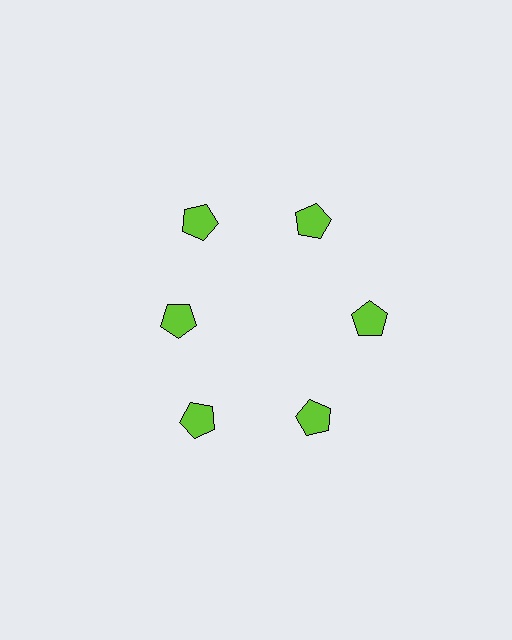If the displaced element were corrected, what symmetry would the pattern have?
It would have 6-fold rotational symmetry — the pattern would map onto itself every 60 degrees.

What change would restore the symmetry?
The symmetry would be restored by moving it outward, back onto the ring so that all 6 pentagons sit at equal angles and equal distance from the center.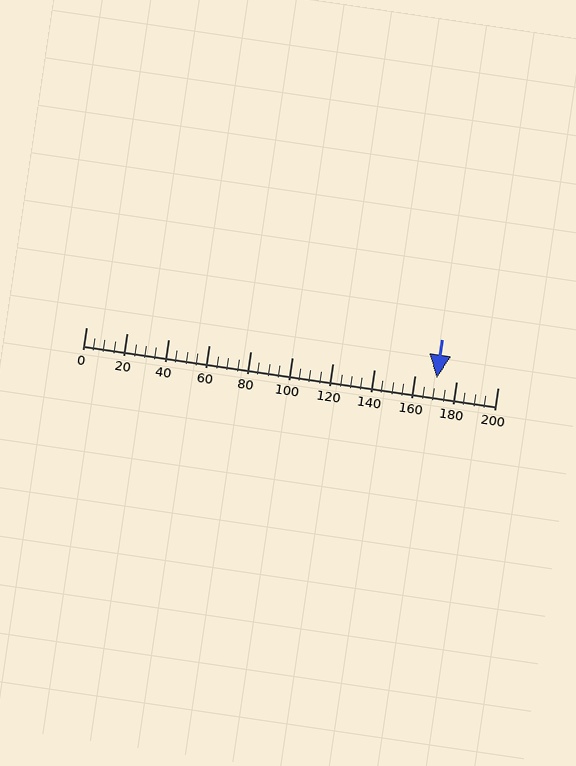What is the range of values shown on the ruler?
The ruler shows values from 0 to 200.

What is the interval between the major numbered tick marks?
The major tick marks are spaced 20 units apart.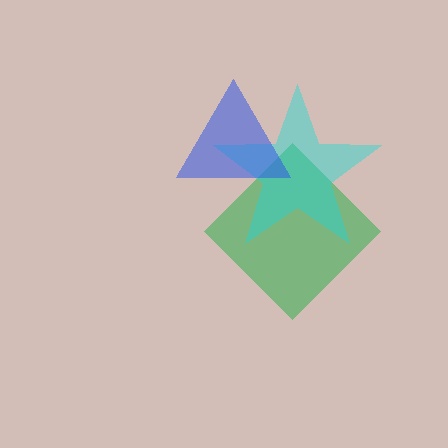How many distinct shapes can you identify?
There are 3 distinct shapes: a green diamond, a cyan star, a blue triangle.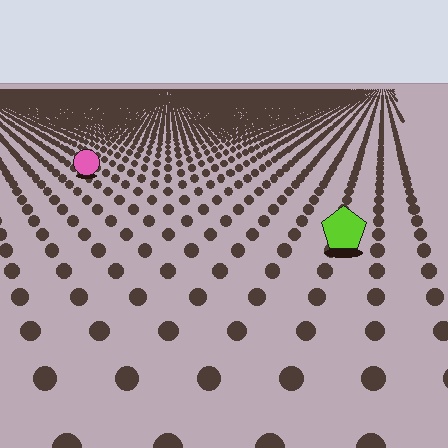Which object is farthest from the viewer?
The pink circle is farthest from the viewer. It appears smaller and the ground texture around it is denser.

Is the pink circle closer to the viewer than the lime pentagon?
No. The lime pentagon is closer — you can tell from the texture gradient: the ground texture is coarser near it.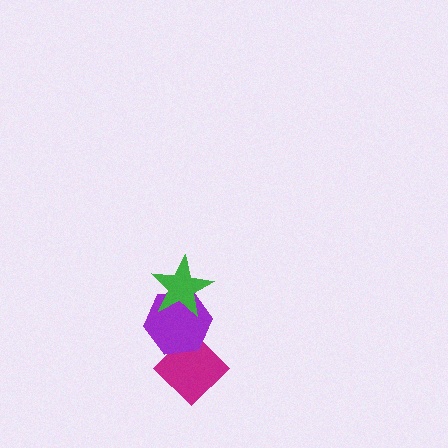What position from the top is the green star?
The green star is 1st from the top.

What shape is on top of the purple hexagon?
The green star is on top of the purple hexagon.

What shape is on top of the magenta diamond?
The purple hexagon is on top of the magenta diamond.